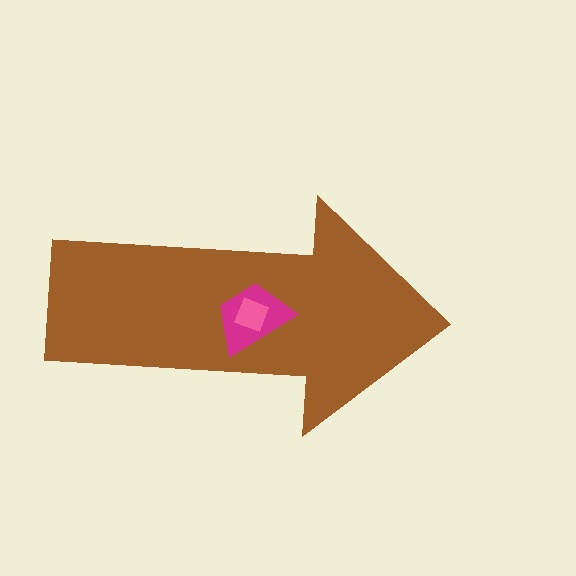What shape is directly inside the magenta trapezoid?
The pink diamond.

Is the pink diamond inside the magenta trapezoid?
Yes.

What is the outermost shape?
The brown arrow.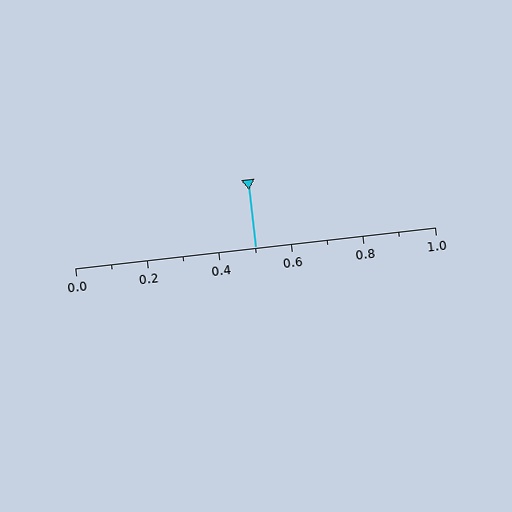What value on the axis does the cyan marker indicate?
The marker indicates approximately 0.5.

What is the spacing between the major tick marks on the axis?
The major ticks are spaced 0.2 apart.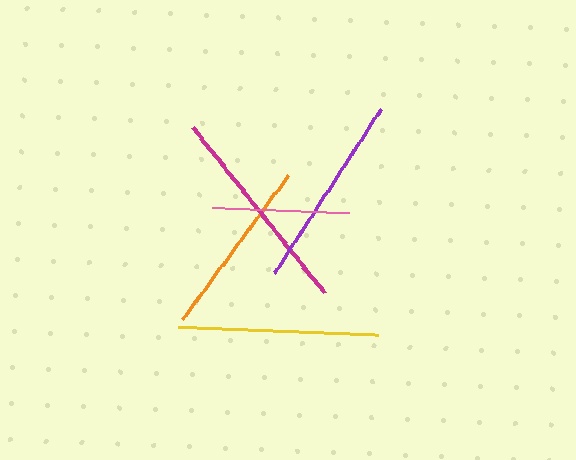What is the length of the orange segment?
The orange segment is approximately 179 pixels long.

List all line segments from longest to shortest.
From longest to shortest: magenta, yellow, purple, orange, pink.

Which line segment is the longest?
The magenta line is the longest at approximately 211 pixels.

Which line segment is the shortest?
The pink line is the shortest at approximately 137 pixels.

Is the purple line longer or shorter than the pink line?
The purple line is longer than the pink line.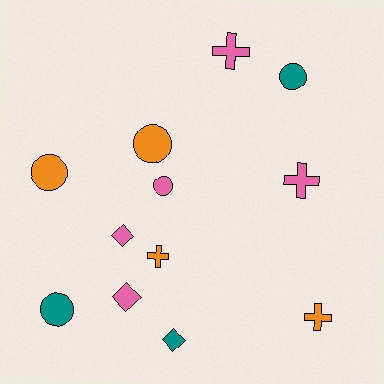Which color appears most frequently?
Pink, with 5 objects.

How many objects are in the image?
There are 12 objects.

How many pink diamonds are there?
There are 2 pink diamonds.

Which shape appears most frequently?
Circle, with 5 objects.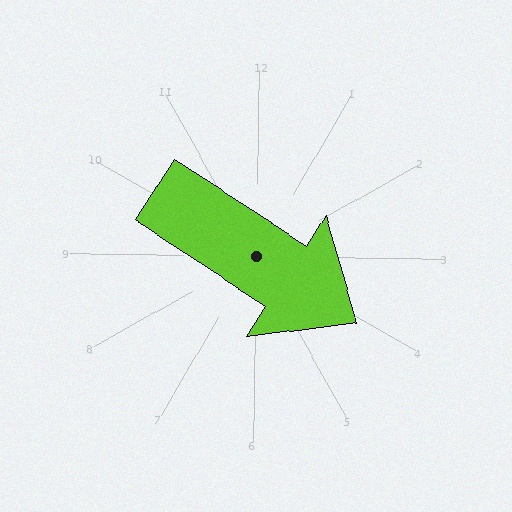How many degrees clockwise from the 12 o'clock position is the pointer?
Approximately 123 degrees.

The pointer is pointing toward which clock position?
Roughly 4 o'clock.